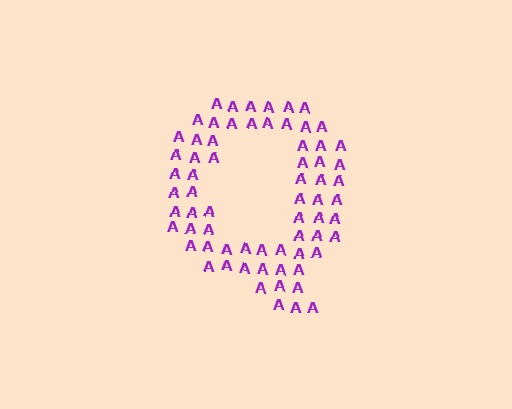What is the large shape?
The large shape is the letter Q.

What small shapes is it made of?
It is made of small letter A's.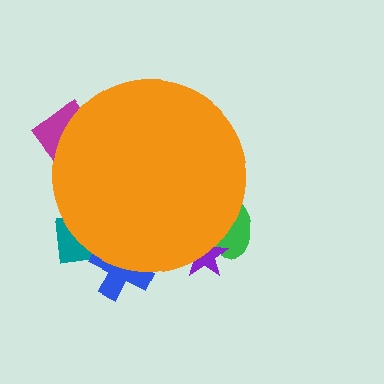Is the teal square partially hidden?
Yes, the teal square is partially hidden behind the orange circle.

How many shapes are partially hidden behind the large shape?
5 shapes are partially hidden.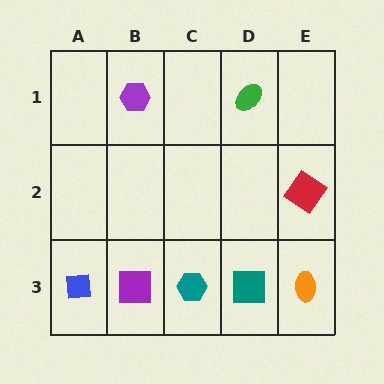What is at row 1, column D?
A green ellipse.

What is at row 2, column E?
A red diamond.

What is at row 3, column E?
An orange ellipse.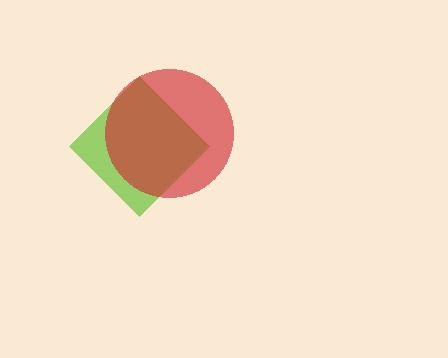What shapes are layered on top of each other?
The layered shapes are: a lime diamond, a red circle.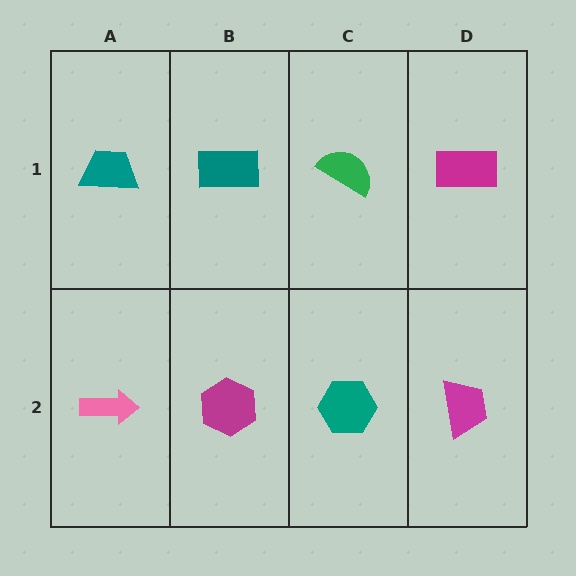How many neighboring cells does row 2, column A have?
2.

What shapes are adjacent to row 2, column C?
A green semicircle (row 1, column C), a magenta hexagon (row 2, column B), a magenta trapezoid (row 2, column D).